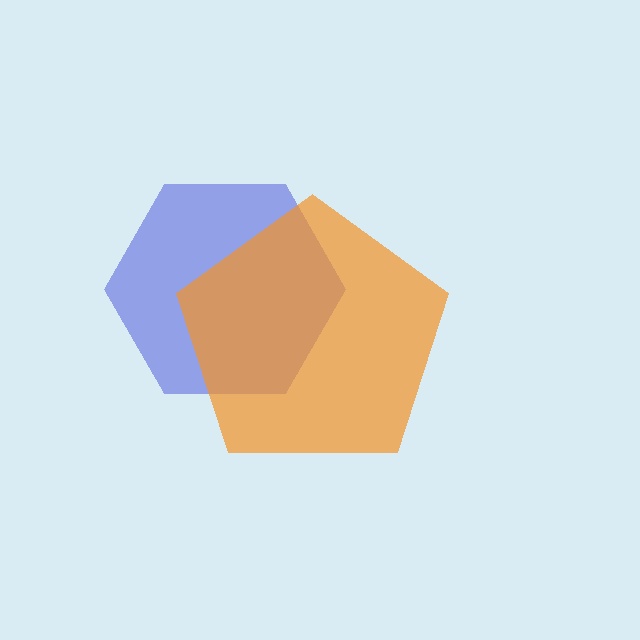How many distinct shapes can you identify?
There are 2 distinct shapes: a blue hexagon, an orange pentagon.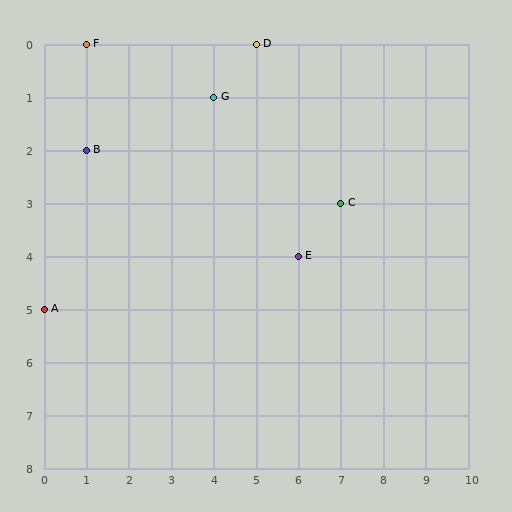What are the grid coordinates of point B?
Point B is at grid coordinates (1, 2).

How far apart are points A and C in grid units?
Points A and C are 7 columns and 2 rows apart (about 7.3 grid units diagonally).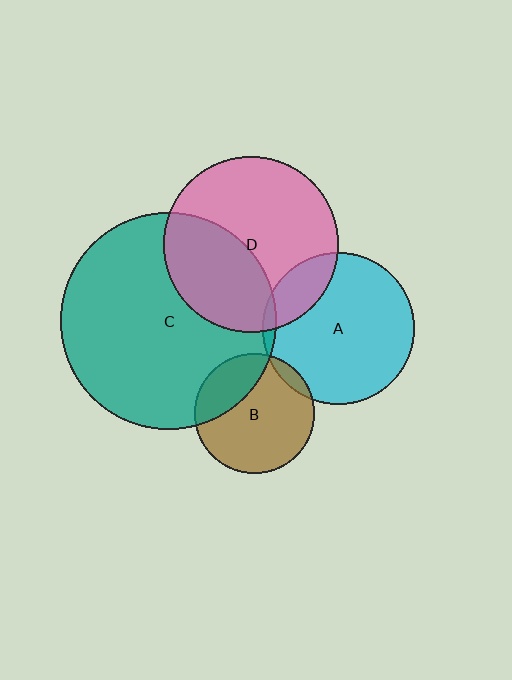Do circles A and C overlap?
Yes.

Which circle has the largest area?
Circle C (teal).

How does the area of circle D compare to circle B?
Approximately 2.1 times.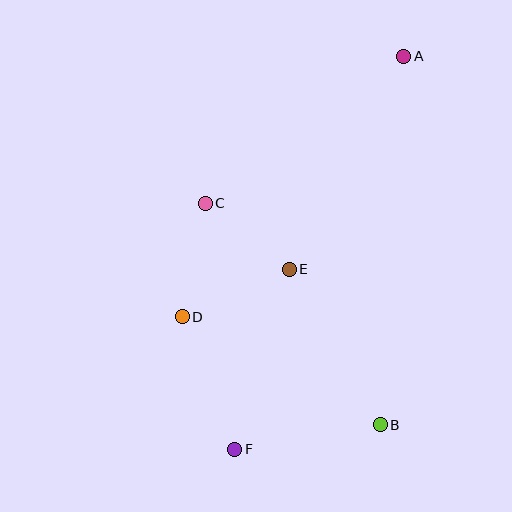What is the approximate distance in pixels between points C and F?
The distance between C and F is approximately 248 pixels.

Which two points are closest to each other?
Points C and E are closest to each other.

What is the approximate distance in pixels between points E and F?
The distance between E and F is approximately 188 pixels.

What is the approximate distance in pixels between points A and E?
The distance between A and E is approximately 242 pixels.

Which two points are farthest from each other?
Points A and F are farthest from each other.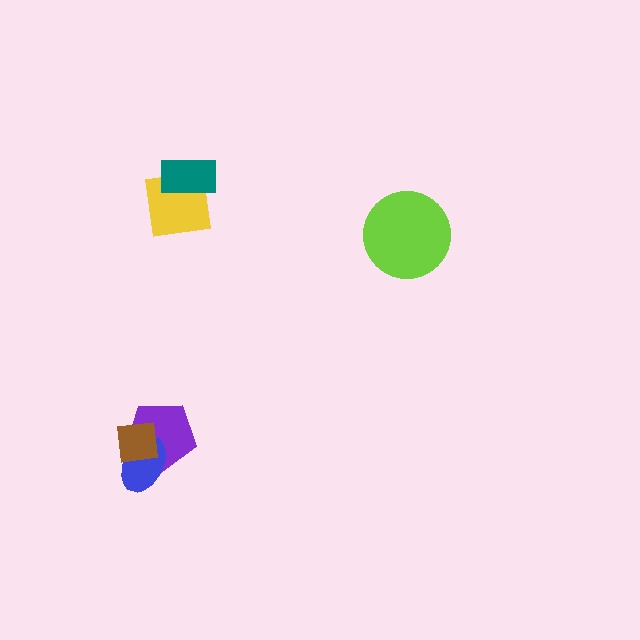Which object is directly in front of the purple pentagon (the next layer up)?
The blue ellipse is directly in front of the purple pentagon.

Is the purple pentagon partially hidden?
Yes, it is partially covered by another shape.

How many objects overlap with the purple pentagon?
2 objects overlap with the purple pentagon.